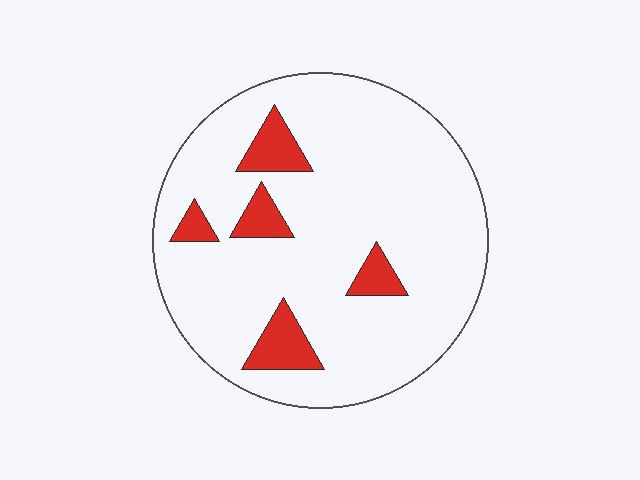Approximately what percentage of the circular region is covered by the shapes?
Approximately 10%.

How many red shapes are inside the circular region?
5.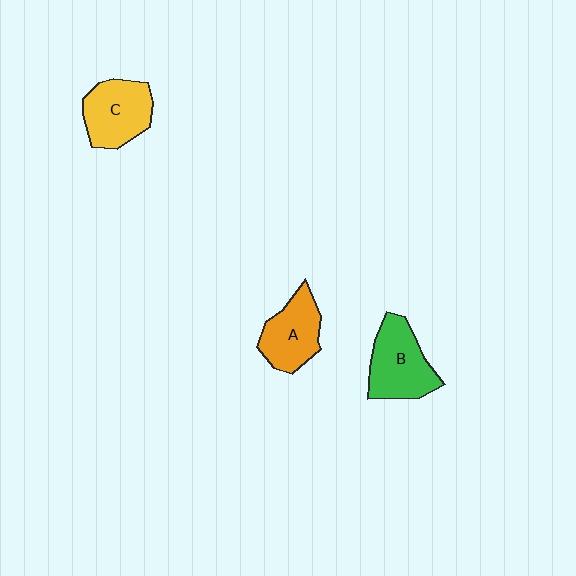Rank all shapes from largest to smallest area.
From largest to smallest: B (green), C (yellow), A (orange).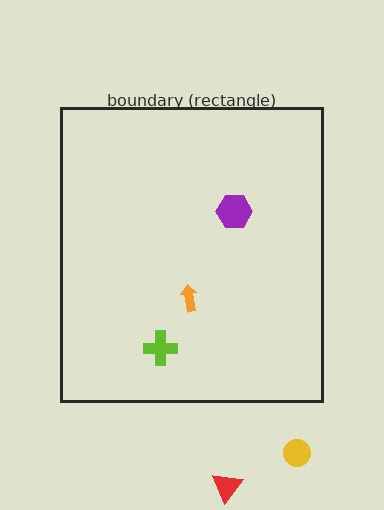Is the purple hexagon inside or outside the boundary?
Inside.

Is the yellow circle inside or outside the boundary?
Outside.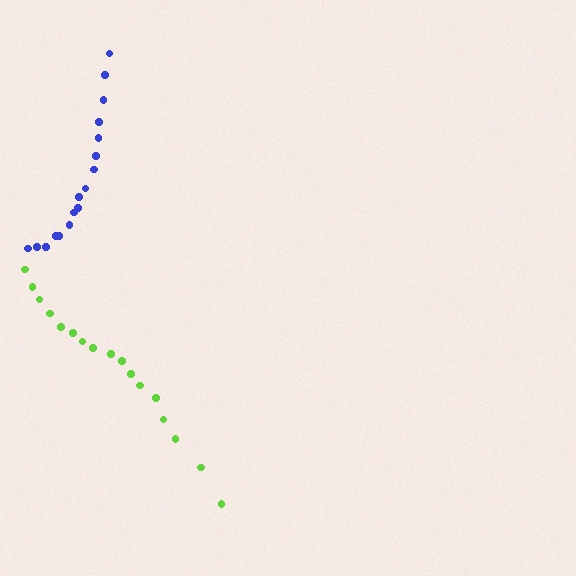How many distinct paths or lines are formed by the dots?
There are 2 distinct paths.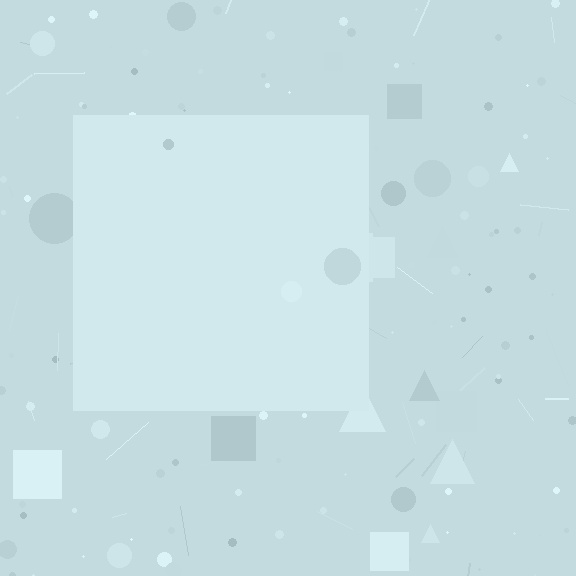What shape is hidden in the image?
A square is hidden in the image.